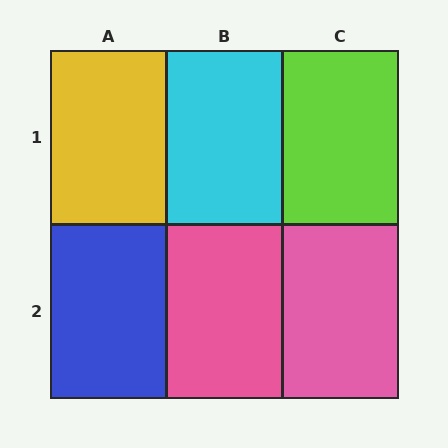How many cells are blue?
1 cell is blue.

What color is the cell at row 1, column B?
Cyan.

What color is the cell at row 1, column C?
Lime.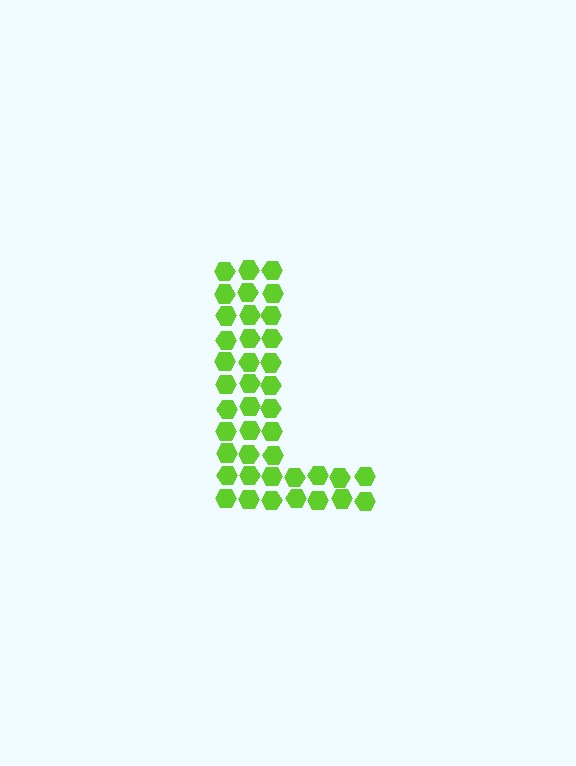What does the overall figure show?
The overall figure shows the letter L.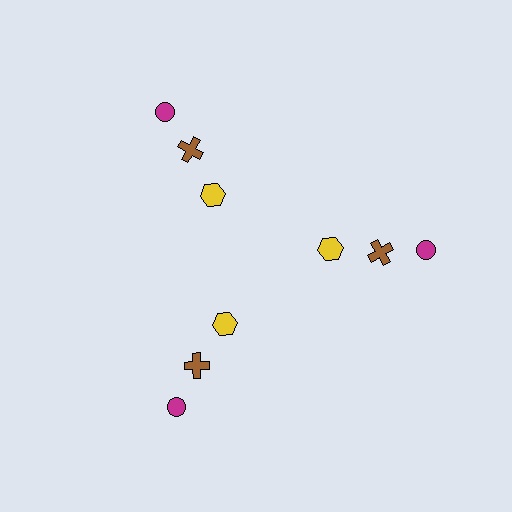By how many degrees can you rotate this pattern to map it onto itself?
The pattern maps onto itself every 120 degrees of rotation.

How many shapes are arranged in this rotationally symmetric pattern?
There are 9 shapes, arranged in 3 groups of 3.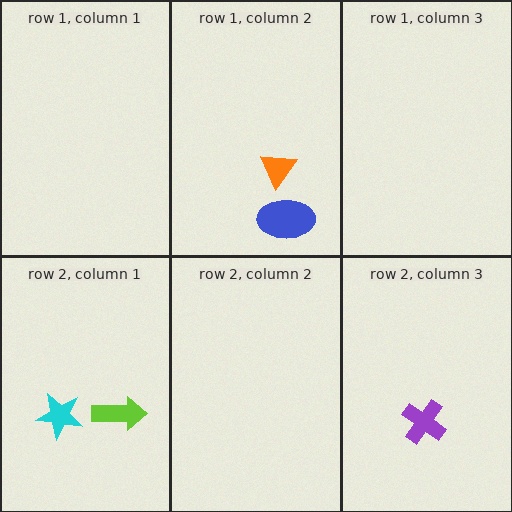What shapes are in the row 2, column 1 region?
The lime arrow, the cyan star.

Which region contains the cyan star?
The row 2, column 1 region.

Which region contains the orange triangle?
The row 1, column 2 region.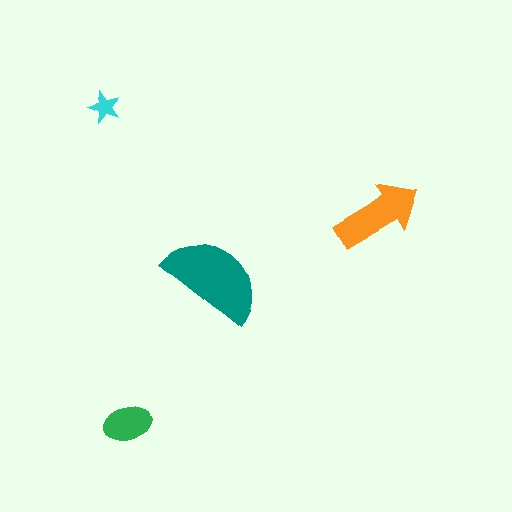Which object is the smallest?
The cyan star.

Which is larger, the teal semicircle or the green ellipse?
The teal semicircle.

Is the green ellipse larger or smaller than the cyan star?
Larger.